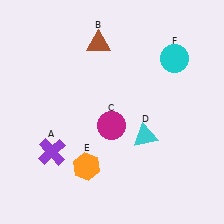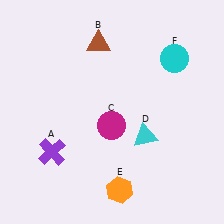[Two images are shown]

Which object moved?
The orange hexagon (E) moved right.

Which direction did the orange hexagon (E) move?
The orange hexagon (E) moved right.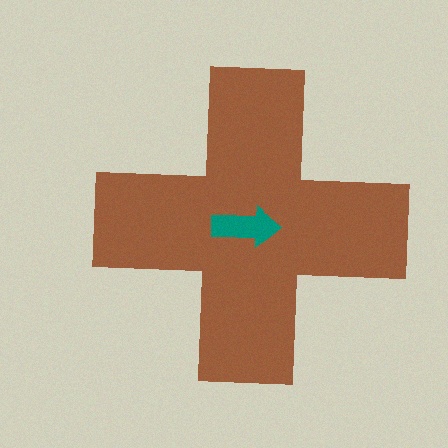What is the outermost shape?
The brown cross.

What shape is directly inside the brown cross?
The teal arrow.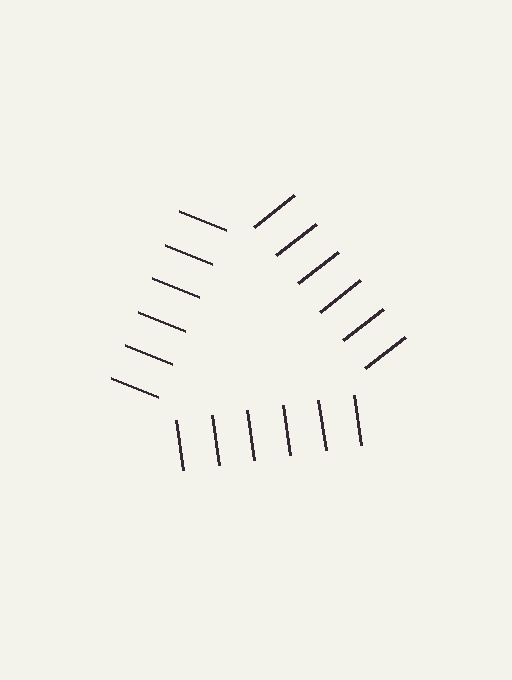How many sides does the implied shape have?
3 sides — the line-ends trace a triangle.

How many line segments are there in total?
18 — 6 along each of the 3 edges.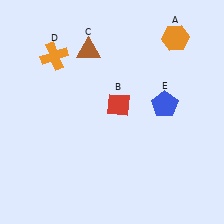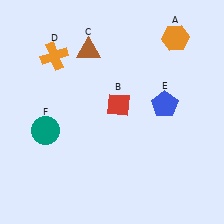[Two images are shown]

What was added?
A teal circle (F) was added in Image 2.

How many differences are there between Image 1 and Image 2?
There is 1 difference between the two images.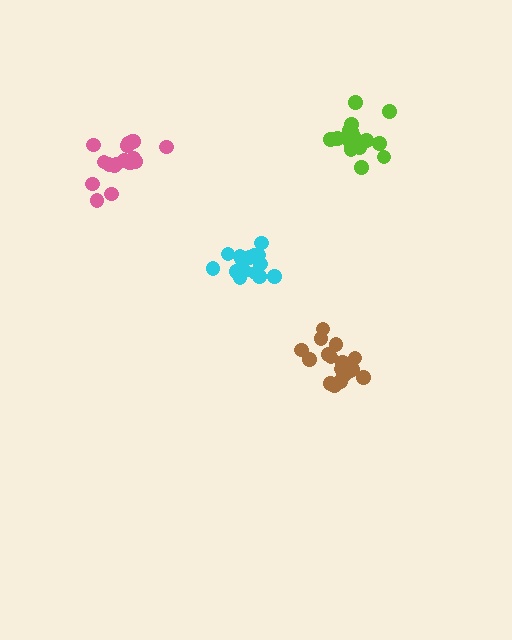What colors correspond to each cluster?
The clusters are colored: lime, cyan, brown, pink.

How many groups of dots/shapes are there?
There are 4 groups.